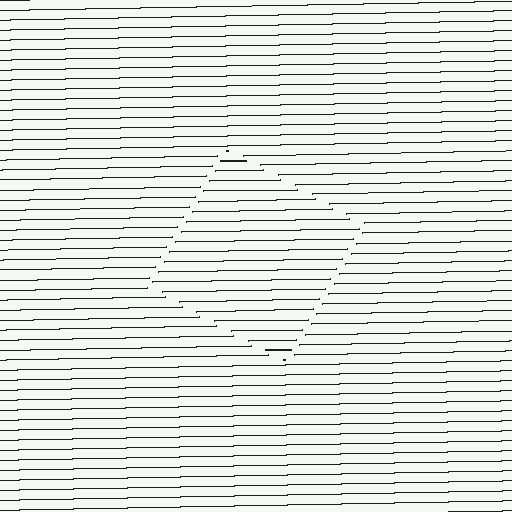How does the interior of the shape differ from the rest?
The interior of the shape contains the same grating, shifted by half a period — the contour is defined by the phase discontinuity where line-ends from the inner and outer gratings abut.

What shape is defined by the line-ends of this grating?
An illusory square. The interior of the shape contains the same grating, shifted by half a period — the contour is defined by the phase discontinuity where line-ends from the inner and outer gratings abut.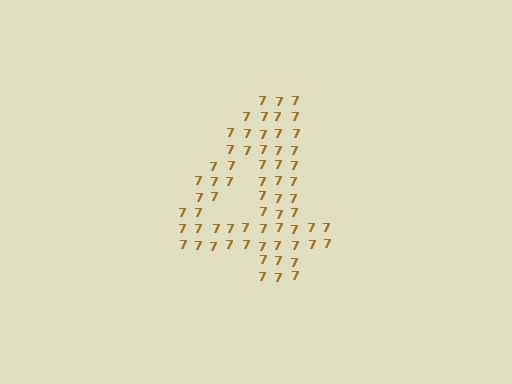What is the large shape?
The large shape is the digit 4.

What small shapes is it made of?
It is made of small digit 7's.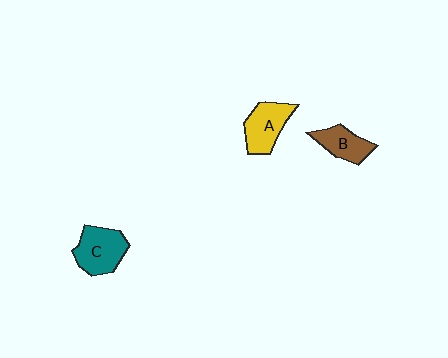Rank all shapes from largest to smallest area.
From largest to smallest: C (teal), A (yellow), B (brown).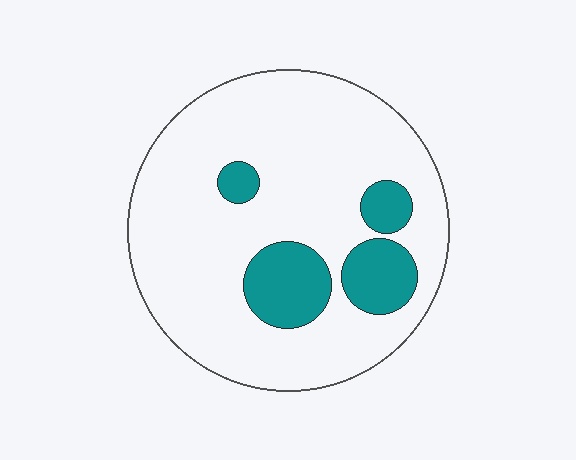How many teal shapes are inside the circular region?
4.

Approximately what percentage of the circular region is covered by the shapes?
Approximately 20%.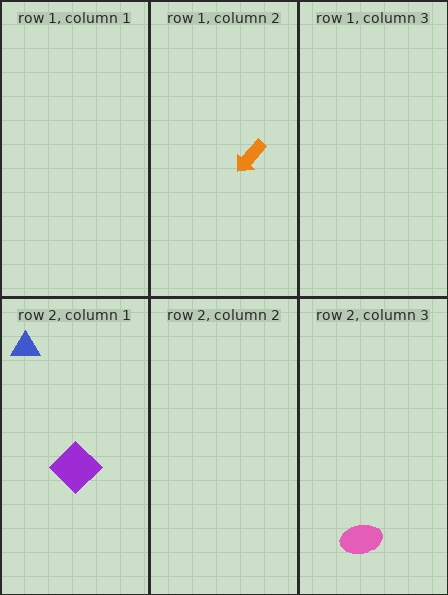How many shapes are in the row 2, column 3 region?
1.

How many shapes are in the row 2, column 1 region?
2.